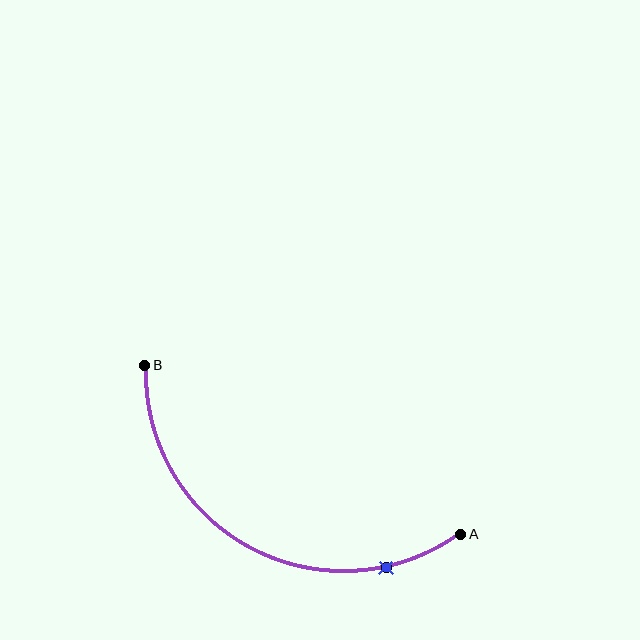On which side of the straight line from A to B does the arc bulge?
The arc bulges below the straight line connecting A and B.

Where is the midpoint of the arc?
The arc midpoint is the point on the curve farthest from the straight line joining A and B. It sits below that line.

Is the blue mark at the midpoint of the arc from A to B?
No. The blue mark lies on the arc but is closer to endpoint A. The arc midpoint would be at the point on the curve equidistant along the arc from both A and B.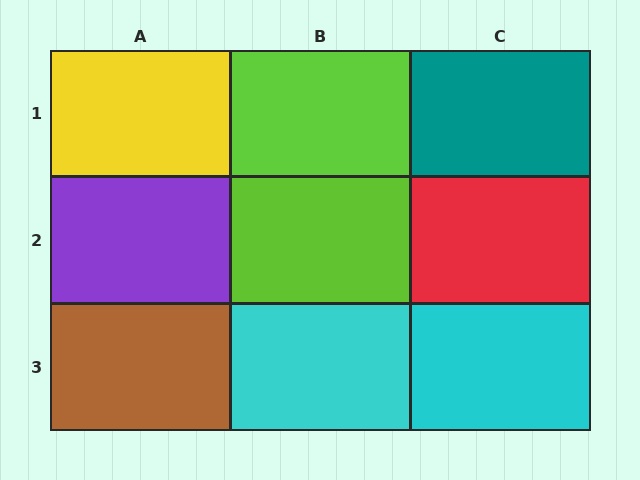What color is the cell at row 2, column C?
Red.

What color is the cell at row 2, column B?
Lime.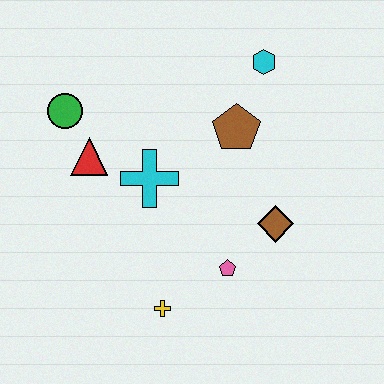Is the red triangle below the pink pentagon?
No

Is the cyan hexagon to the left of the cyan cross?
No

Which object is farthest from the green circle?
The brown diamond is farthest from the green circle.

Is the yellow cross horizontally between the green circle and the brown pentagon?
Yes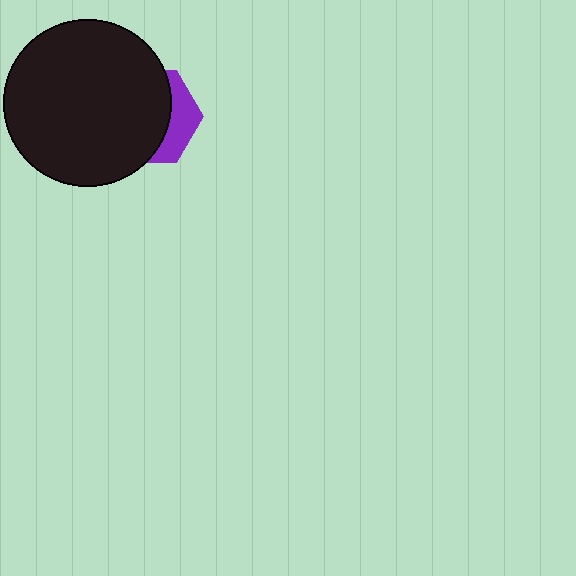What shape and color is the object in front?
The object in front is a black circle.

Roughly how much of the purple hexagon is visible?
A small part of it is visible (roughly 30%).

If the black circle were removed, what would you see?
You would see the complete purple hexagon.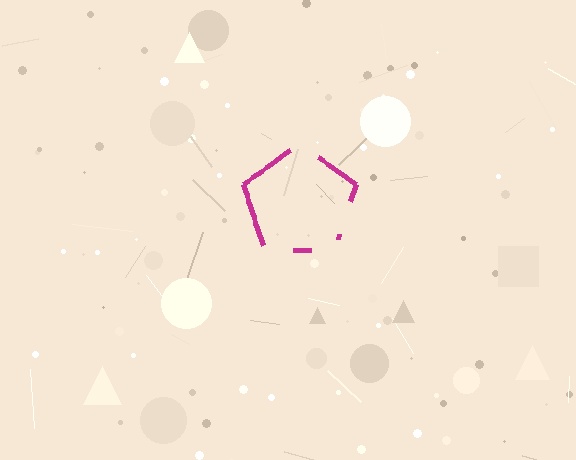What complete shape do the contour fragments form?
The contour fragments form a pentagon.